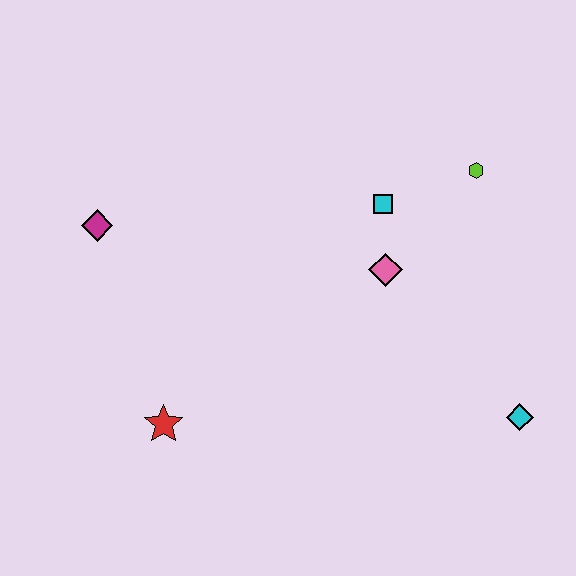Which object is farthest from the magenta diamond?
The cyan diamond is farthest from the magenta diamond.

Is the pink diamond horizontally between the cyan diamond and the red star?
Yes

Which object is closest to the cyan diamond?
The pink diamond is closest to the cyan diamond.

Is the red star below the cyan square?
Yes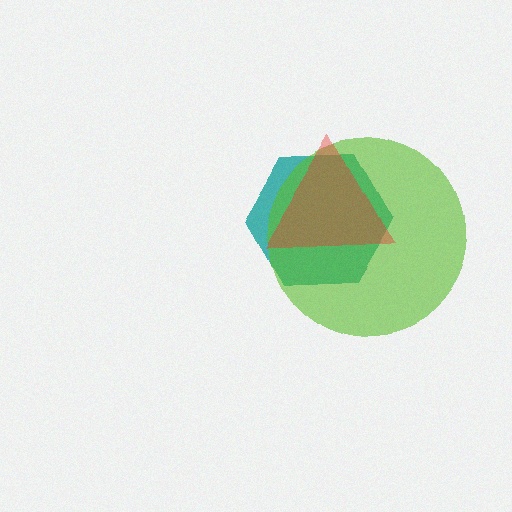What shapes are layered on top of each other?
The layered shapes are: a teal hexagon, a lime circle, a red triangle.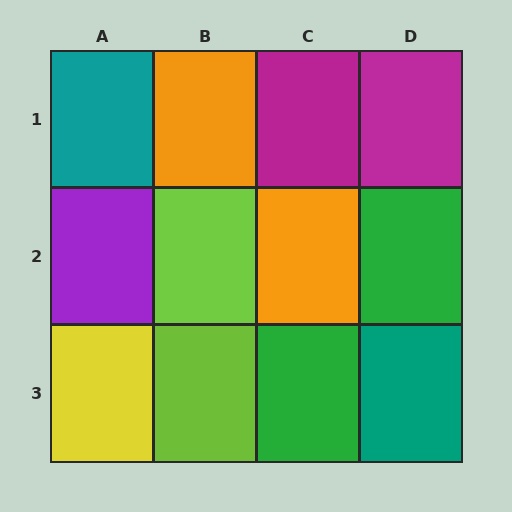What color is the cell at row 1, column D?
Magenta.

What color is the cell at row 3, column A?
Yellow.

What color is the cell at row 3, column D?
Teal.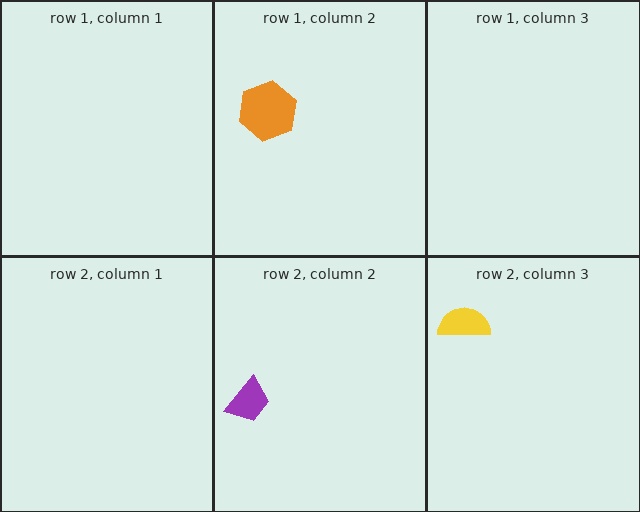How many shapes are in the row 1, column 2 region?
1.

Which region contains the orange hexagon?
The row 1, column 2 region.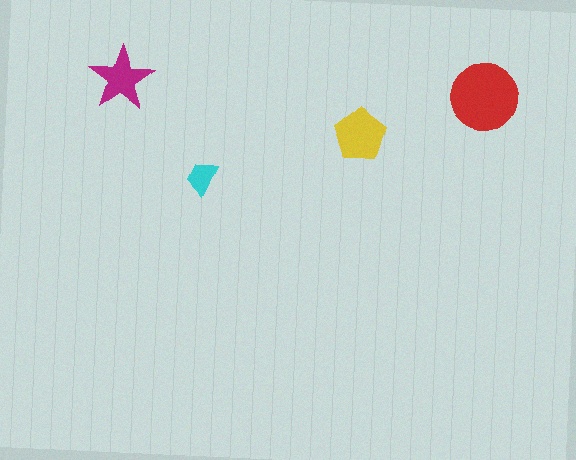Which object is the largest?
The red circle.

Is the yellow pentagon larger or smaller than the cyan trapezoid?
Larger.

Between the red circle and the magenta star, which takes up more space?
The red circle.